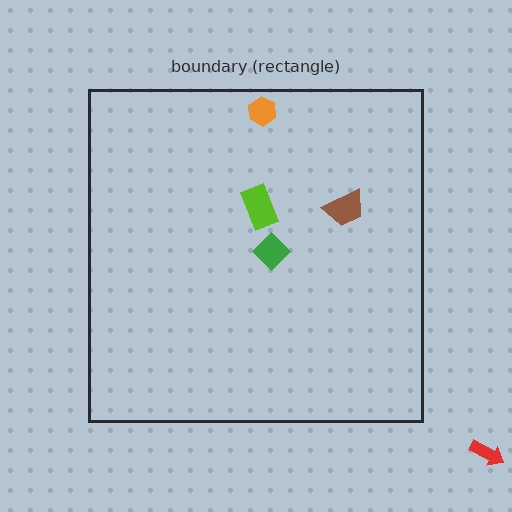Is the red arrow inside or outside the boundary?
Outside.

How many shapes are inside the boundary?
4 inside, 1 outside.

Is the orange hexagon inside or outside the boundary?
Inside.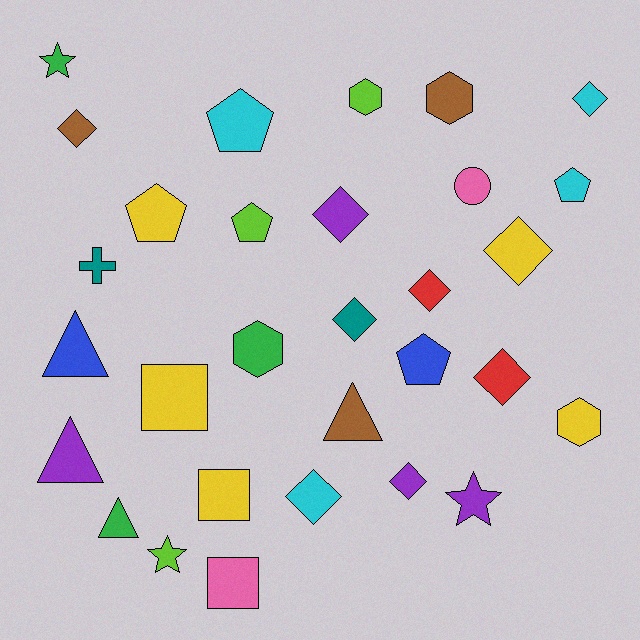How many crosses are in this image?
There is 1 cross.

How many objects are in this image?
There are 30 objects.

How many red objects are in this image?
There are 2 red objects.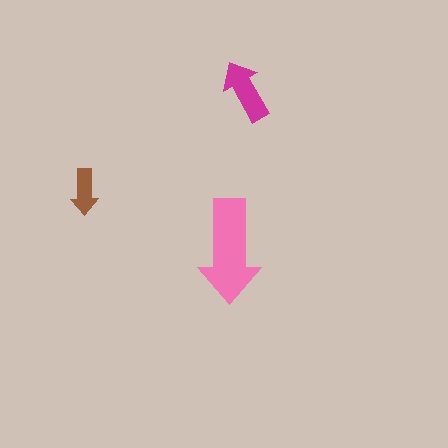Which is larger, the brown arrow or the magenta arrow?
The magenta one.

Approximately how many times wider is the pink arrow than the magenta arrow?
About 1.5 times wider.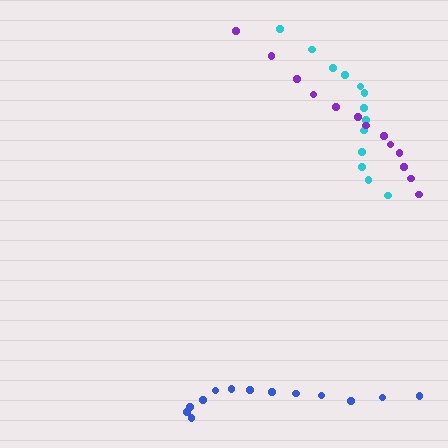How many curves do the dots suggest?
There are 3 distinct paths.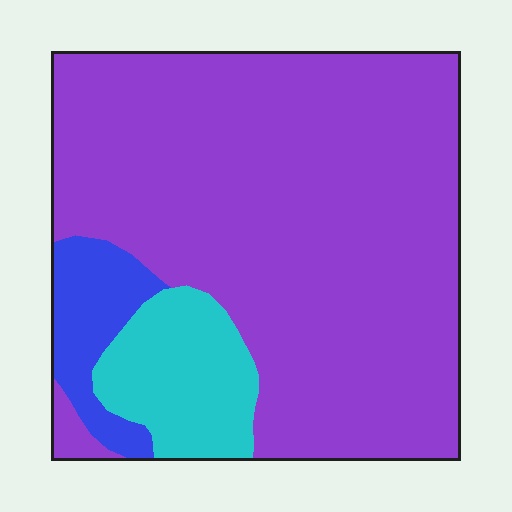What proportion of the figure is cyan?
Cyan takes up less than a sixth of the figure.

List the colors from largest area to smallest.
From largest to smallest: purple, cyan, blue.